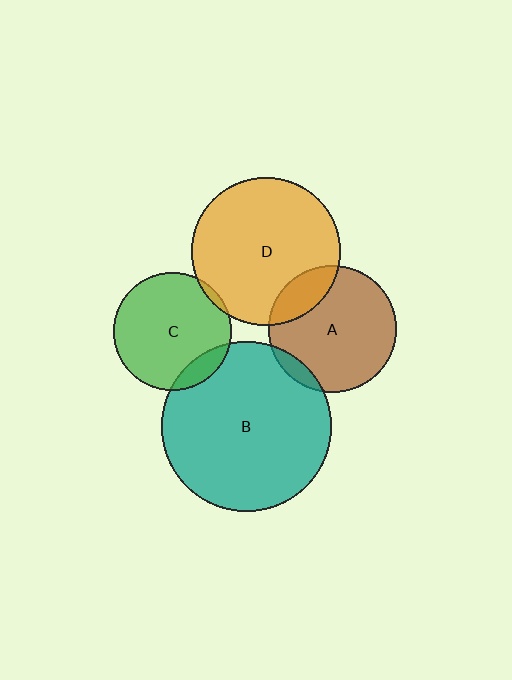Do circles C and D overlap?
Yes.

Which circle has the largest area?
Circle B (teal).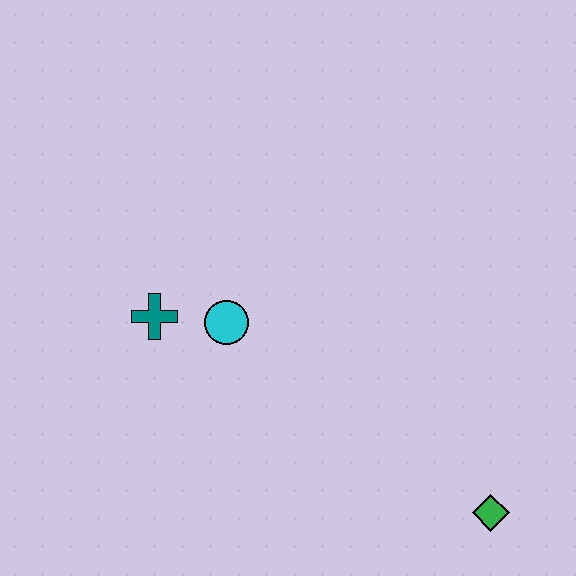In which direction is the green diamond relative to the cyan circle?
The green diamond is to the right of the cyan circle.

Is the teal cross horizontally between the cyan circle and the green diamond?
No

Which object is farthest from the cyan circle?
The green diamond is farthest from the cyan circle.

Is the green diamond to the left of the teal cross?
No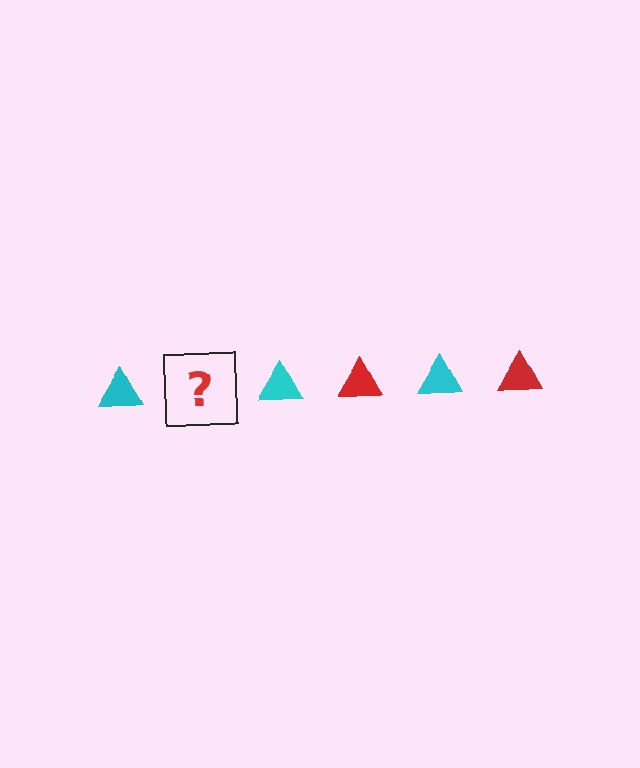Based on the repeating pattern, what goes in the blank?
The blank should be a red triangle.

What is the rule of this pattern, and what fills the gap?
The rule is that the pattern cycles through cyan, red triangles. The gap should be filled with a red triangle.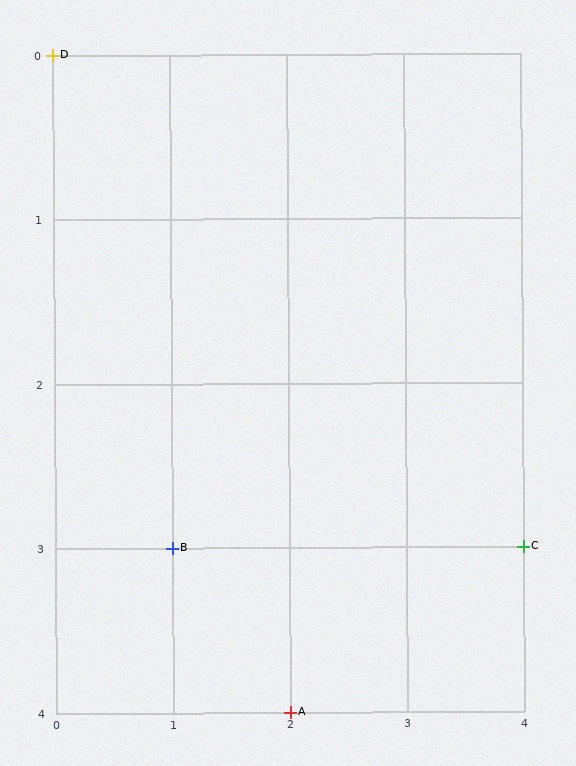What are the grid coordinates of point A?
Point A is at grid coordinates (2, 4).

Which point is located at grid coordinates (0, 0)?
Point D is at (0, 0).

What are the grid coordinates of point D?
Point D is at grid coordinates (0, 0).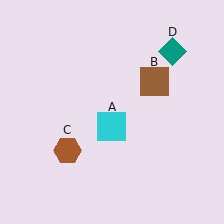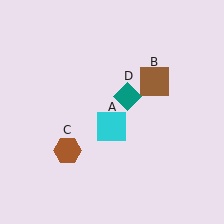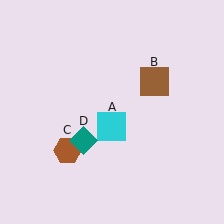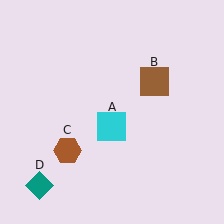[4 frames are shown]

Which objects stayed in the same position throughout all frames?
Cyan square (object A) and brown square (object B) and brown hexagon (object C) remained stationary.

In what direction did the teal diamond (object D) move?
The teal diamond (object D) moved down and to the left.